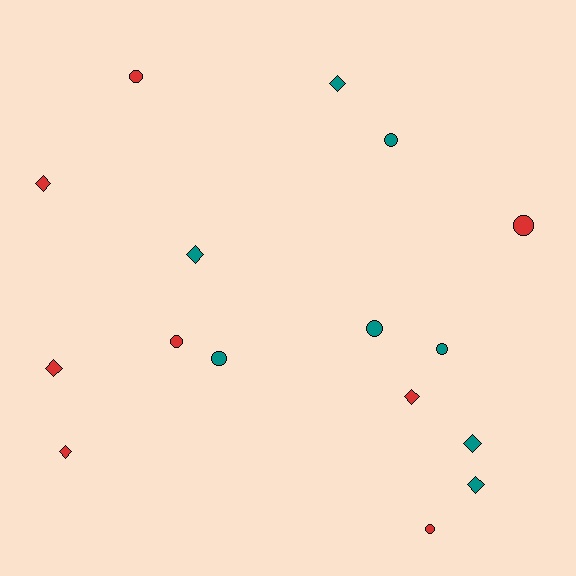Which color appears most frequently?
Red, with 8 objects.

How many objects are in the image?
There are 16 objects.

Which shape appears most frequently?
Diamond, with 8 objects.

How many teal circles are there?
There are 4 teal circles.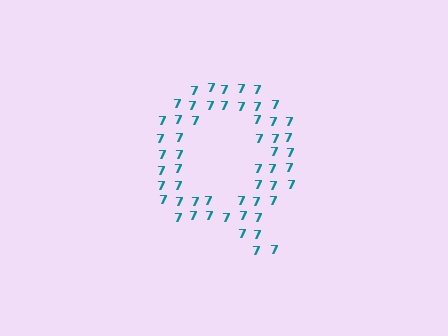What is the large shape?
The large shape is the letter Q.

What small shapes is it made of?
It is made of small digit 7's.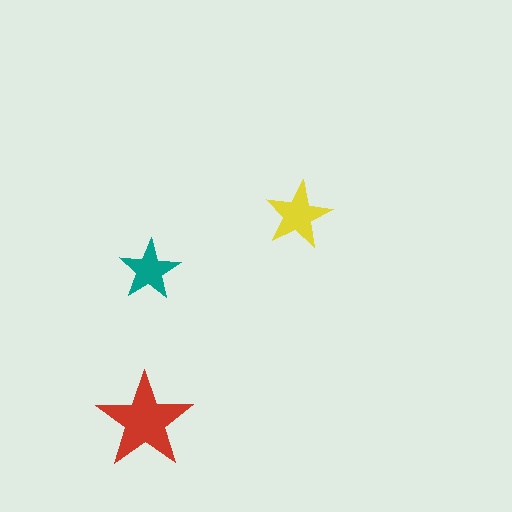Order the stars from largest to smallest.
the red one, the yellow one, the teal one.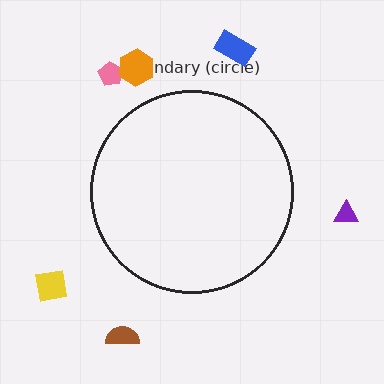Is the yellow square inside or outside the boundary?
Outside.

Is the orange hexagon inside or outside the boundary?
Outside.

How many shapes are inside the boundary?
0 inside, 6 outside.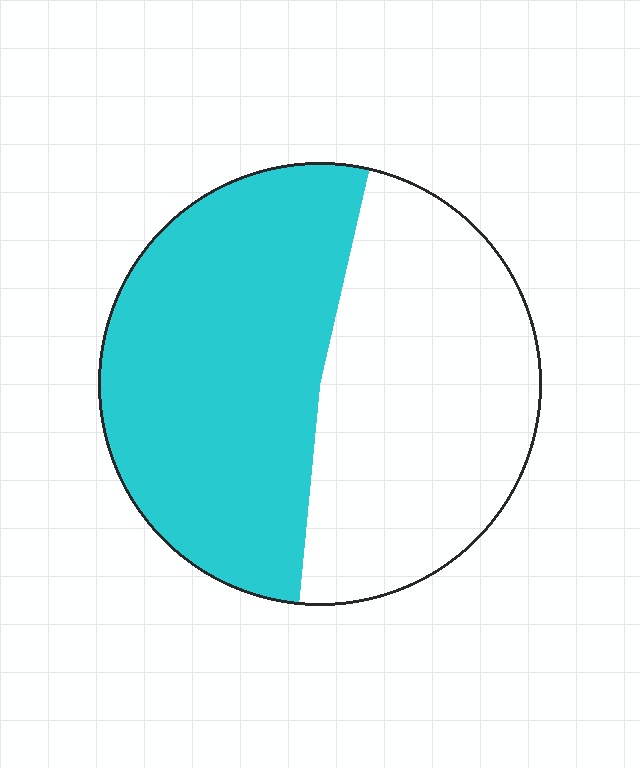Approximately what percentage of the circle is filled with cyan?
Approximately 50%.